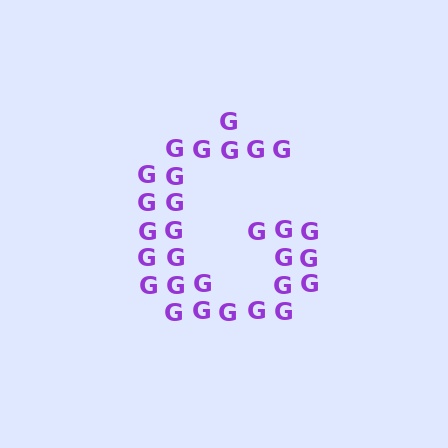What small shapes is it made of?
It is made of small letter G's.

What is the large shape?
The large shape is the letter G.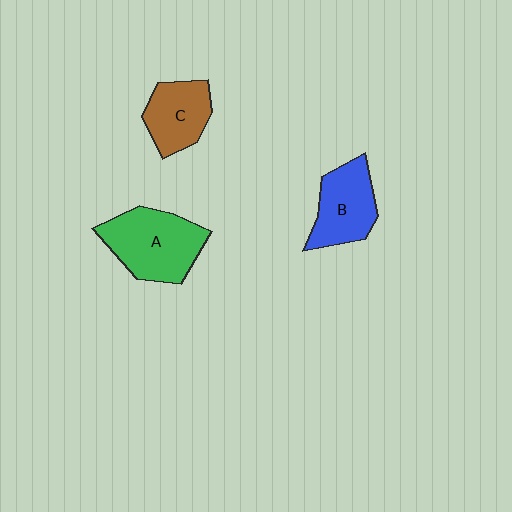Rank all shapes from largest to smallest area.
From largest to smallest: A (green), B (blue), C (brown).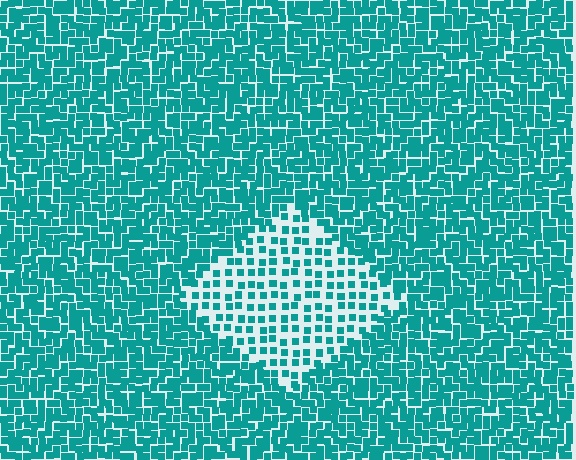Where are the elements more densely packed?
The elements are more densely packed outside the diamond boundary.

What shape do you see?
I see a diamond.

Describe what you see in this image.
The image contains small teal elements arranged at two different densities. A diamond-shaped region is visible where the elements are less densely packed than the surrounding area.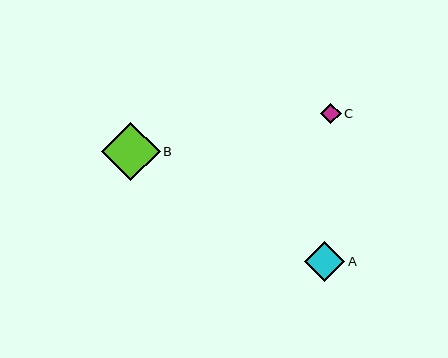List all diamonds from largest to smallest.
From largest to smallest: B, A, C.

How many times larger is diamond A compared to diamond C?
Diamond A is approximately 2.0 times the size of diamond C.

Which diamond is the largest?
Diamond B is the largest with a size of approximately 59 pixels.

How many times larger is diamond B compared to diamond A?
Diamond B is approximately 1.4 times the size of diamond A.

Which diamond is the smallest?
Diamond C is the smallest with a size of approximately 20 pixels.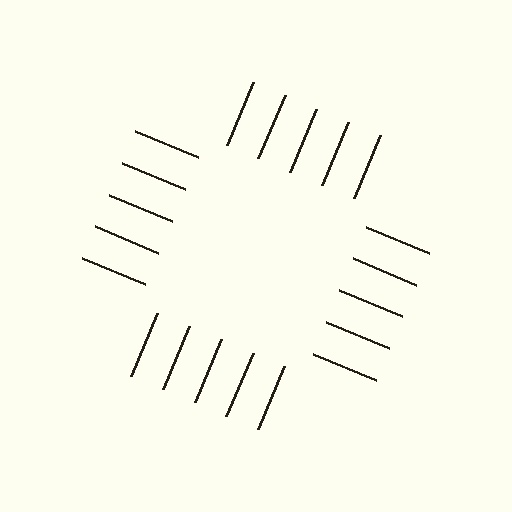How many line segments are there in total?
20 — 5 along each of the 4 edges.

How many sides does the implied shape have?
4 sides — the line-ends trace a square.